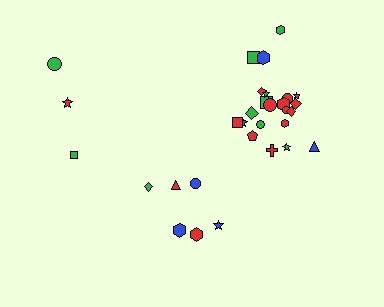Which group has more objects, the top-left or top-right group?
The top-right group.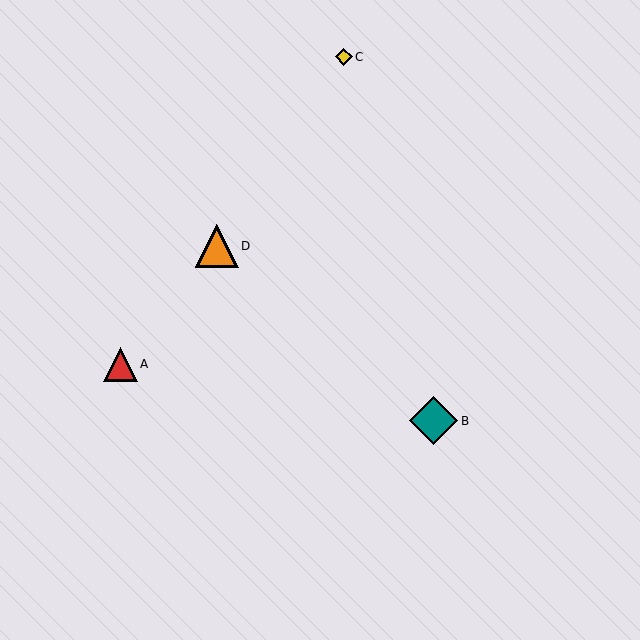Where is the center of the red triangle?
The center of the red triangle is at (121, 364).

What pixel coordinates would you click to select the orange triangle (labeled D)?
Click at (217, 246) to select the orange triangle D.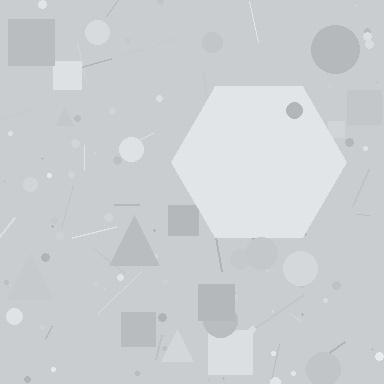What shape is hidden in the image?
A hexagon is hidden in the image.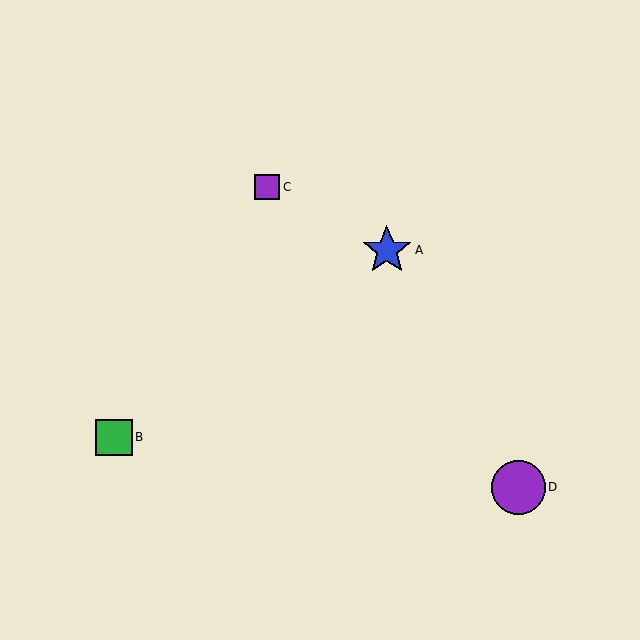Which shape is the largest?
The purple circle (labeled D) is the largest.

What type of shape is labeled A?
Shape A is a blue star.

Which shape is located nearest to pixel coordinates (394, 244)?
The blue star (labeled A) at (387, 250) is nearest to that location.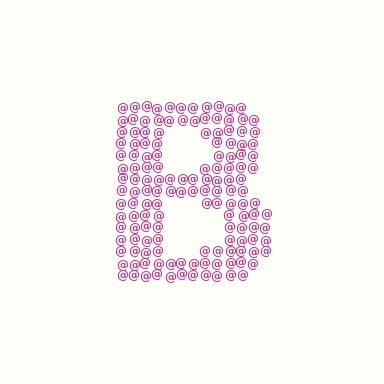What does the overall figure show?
The overall figure shows the letter B.